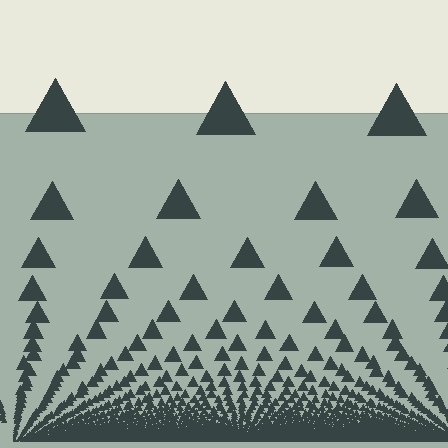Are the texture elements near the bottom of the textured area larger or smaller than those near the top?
Smaller. The gradient is inverted — elements near the bottom are smaller and denser.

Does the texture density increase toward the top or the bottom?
Density increases toward the bottom.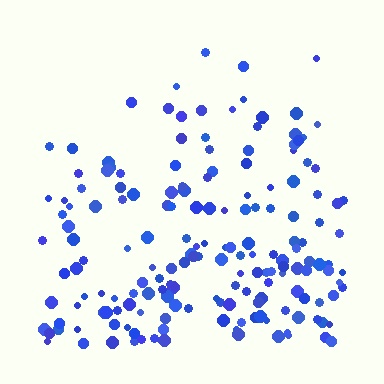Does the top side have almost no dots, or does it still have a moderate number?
Still a moderate number, just noticeably fewer than the bottom.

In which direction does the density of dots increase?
From top to bottom, with the bottom side densest.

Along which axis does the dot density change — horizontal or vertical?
Vertical.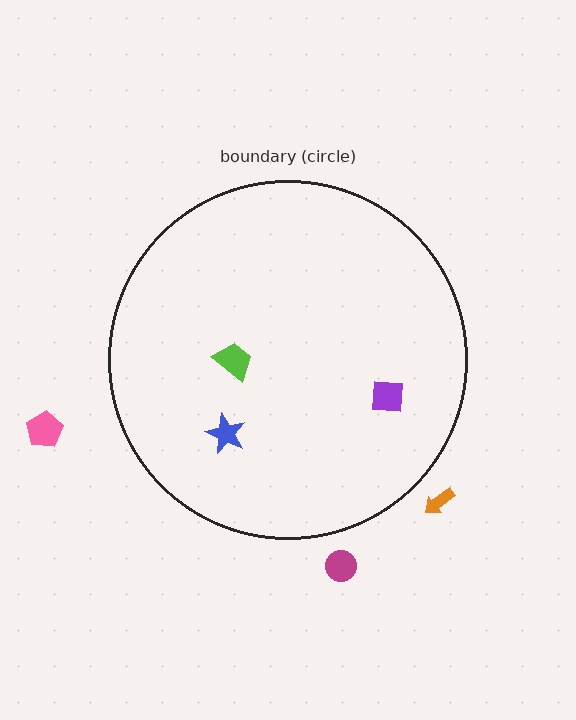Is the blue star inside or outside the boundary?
Inside.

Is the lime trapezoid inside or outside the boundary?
Inside.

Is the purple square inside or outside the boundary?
Inside.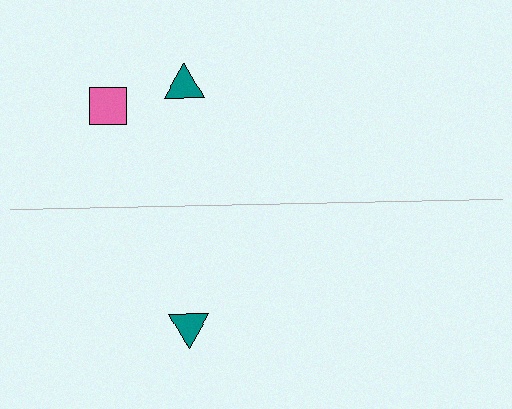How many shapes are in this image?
There are 3 shapes in this image.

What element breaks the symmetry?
A pink square is missing from the bottom side.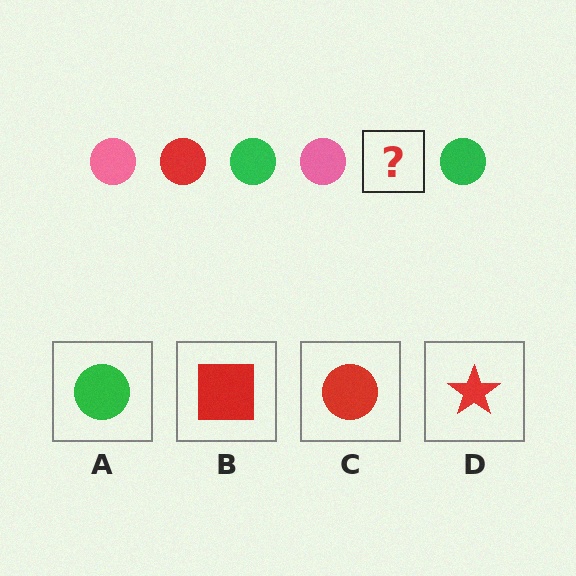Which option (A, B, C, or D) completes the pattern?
C.